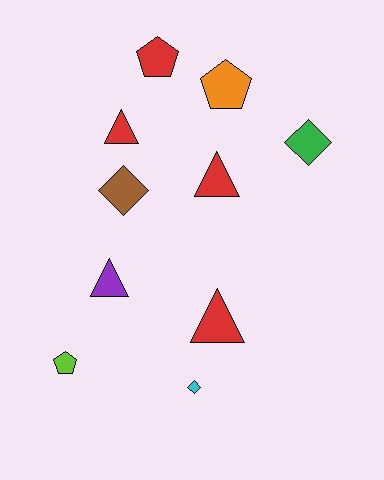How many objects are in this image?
There are 10 objects.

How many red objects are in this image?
There are 4 red objects.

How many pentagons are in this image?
There are 3 pentagons.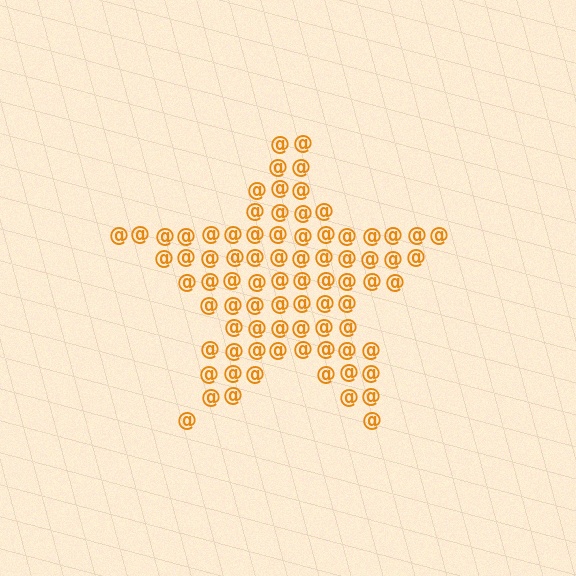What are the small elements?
The small elements are at signs.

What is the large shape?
The large shape is a star.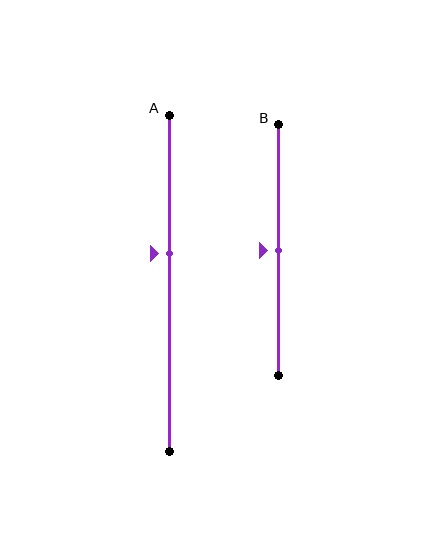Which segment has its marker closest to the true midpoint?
Segment B has its marker closest to the true midpoint.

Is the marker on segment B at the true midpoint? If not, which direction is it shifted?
Yes, the marker on segment B is at the true midpoint.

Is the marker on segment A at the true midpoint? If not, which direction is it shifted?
No, the marker on segment A is shifted upward by about 9% of the segment length.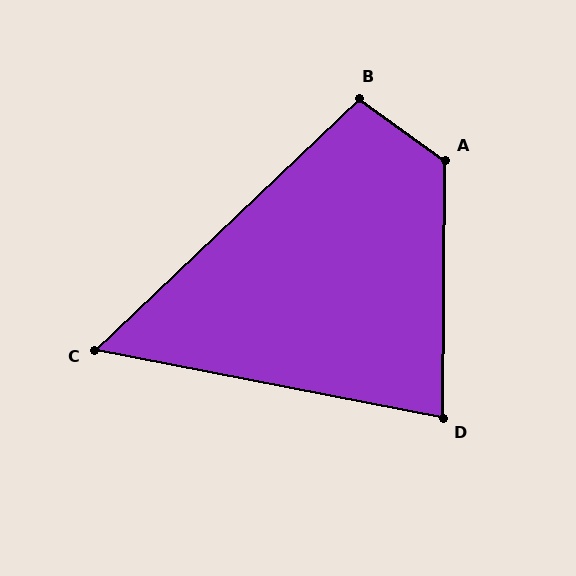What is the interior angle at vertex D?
Approximately 79 degrees (acute).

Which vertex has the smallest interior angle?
C, at approximately 55 degrees.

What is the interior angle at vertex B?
Approximately 101 degrees (obtuse).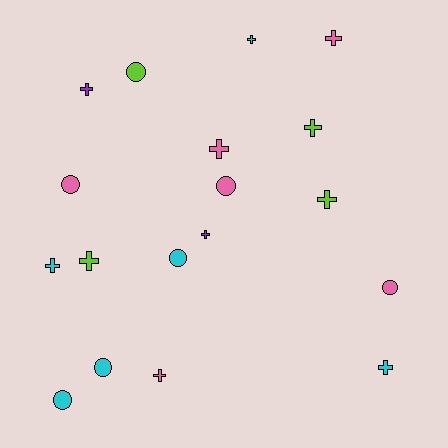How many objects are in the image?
There are 18 objects.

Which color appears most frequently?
Cyan, with 6 objects.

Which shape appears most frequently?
Cross, with 11 objects.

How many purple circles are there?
There are no purple circles.